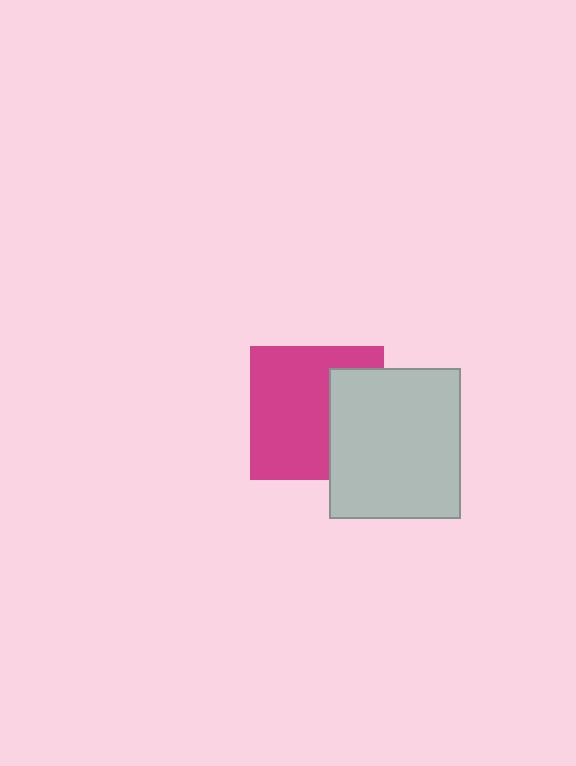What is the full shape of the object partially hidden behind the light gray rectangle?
The partially hidden object is a magenta square.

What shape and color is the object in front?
The object in front is a light gray rectangle.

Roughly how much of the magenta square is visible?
Most of it is visible (roughly 66%).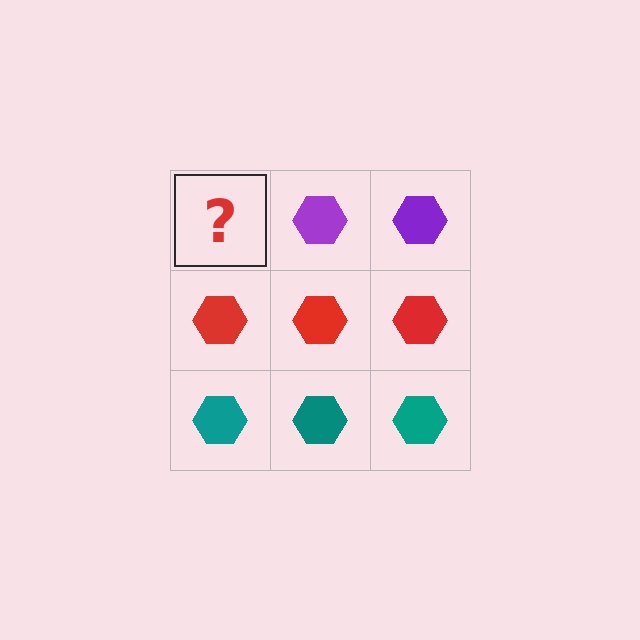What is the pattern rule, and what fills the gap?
The rule is that each row has a consistent color. The gap should be filled with a purple hexagon.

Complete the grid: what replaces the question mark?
The question mark should be replaced with a purple hexagon.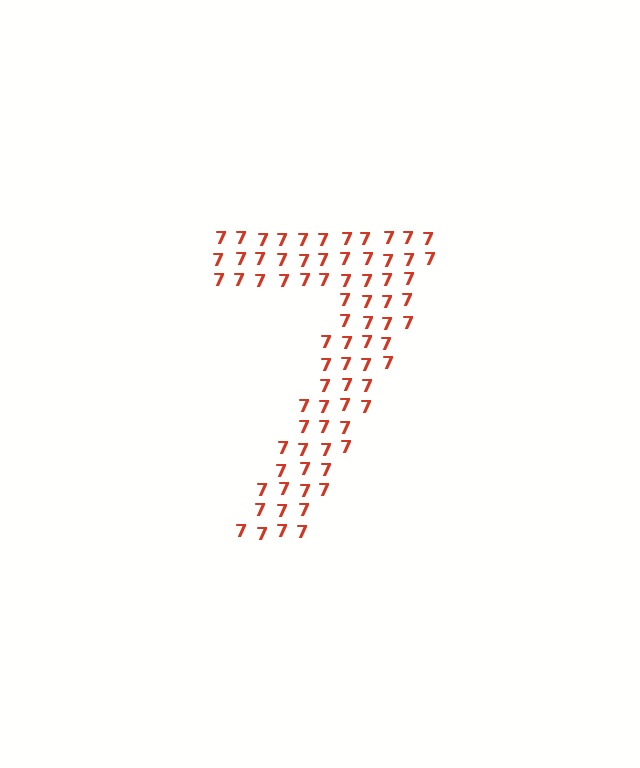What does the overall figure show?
The overall figure shows the digit 7.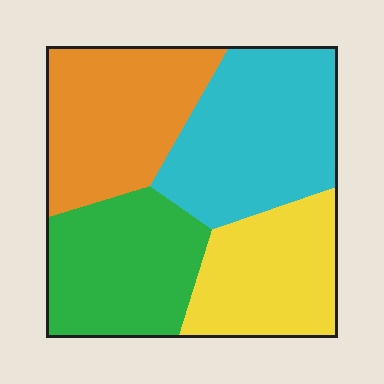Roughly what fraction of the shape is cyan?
Cyan covers about 30% of the shape.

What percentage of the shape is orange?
Orange covers about 25% of the shape.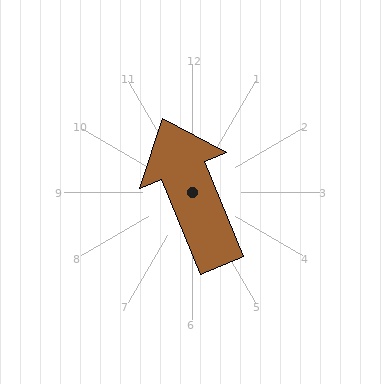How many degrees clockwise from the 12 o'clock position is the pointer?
Approximately 338 degrees.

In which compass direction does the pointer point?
North.